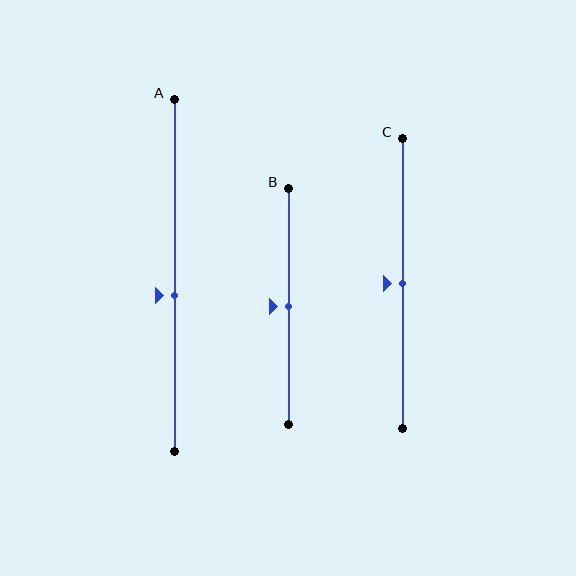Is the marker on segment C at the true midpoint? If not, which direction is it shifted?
Yes, the marker on segment C is at the true midpoint.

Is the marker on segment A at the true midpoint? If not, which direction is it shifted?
No, the marker on segment A is shifted downward by about 6% of the segment length.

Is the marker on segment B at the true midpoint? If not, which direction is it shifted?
Yes, the marker on segment B is at the true midpoint.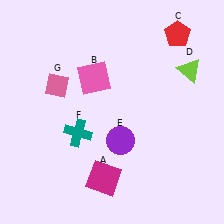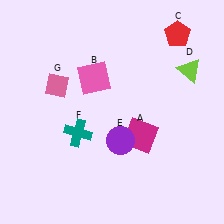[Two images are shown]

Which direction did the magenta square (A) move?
The magenta square (A) moved up.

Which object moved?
The magenta square (A) moved up.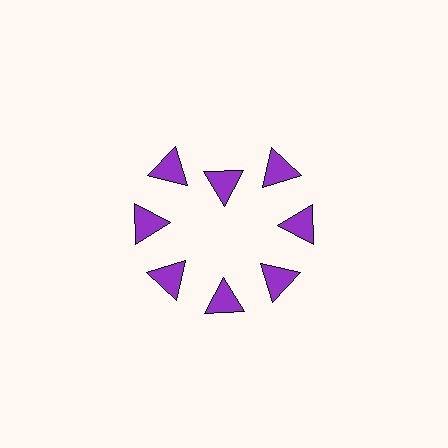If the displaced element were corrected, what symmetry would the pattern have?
It would have 8-fold rotational symmetry — the pattern would map onto itself every 45 degrees.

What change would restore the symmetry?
The symmetry would be restored by moving it outward, back onto the ring so that all 8 triangles sit at equal angles and equal distance from the center.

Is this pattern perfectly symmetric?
No. The 8 purple triangles are arranged in a ring, but one element near the 12 o'clock position is pulled inward toward the center, breaking the 8-fold rotational symmetry.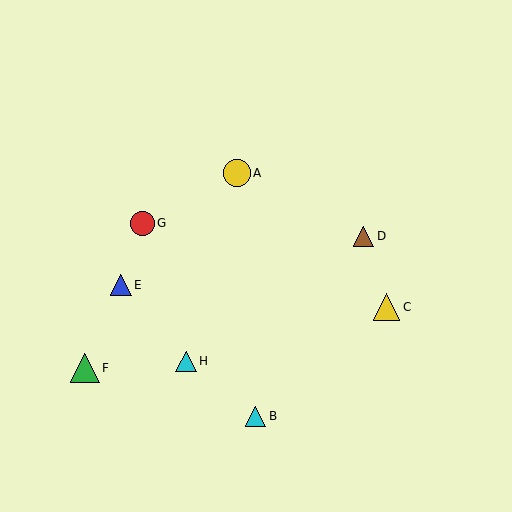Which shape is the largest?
The green triangle (labeled F) is the largest.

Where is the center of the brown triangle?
The center of the brown triangle is at (364, 236).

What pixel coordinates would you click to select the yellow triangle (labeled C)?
Click at (386, 307) to select the yellow triangle C.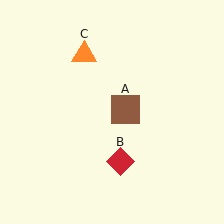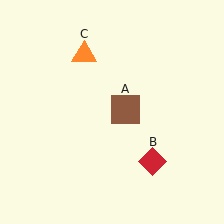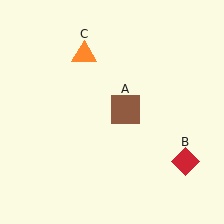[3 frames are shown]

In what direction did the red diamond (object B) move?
The red diamond (object B) moved right.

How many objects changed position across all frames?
1 object changed position: red diamond (object B).